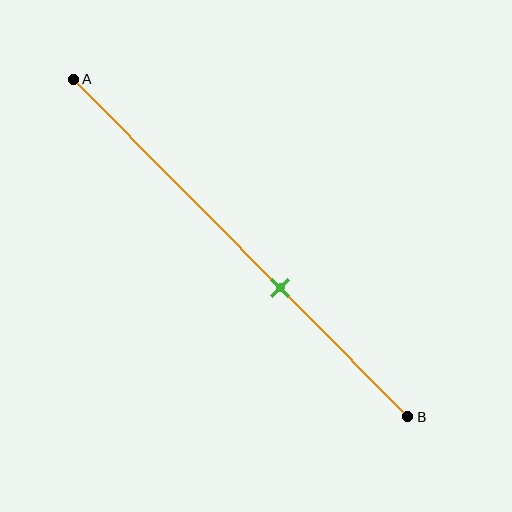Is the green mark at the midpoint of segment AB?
No, the mark is at about 60% from A, not at the 50% midpoint.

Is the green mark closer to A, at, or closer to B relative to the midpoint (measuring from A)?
The green mark is closer to point B than the midpoint of segment AB.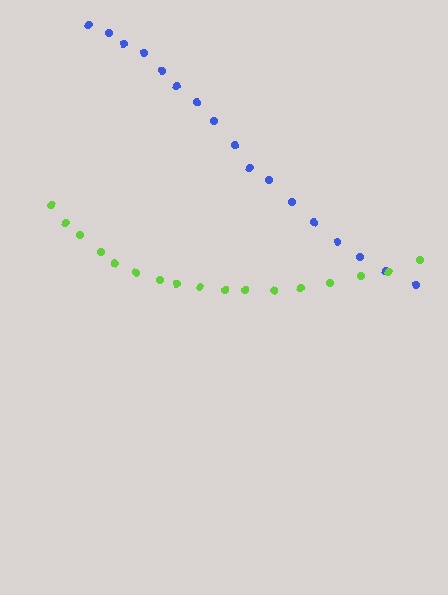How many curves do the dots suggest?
There are 2 distinct paths.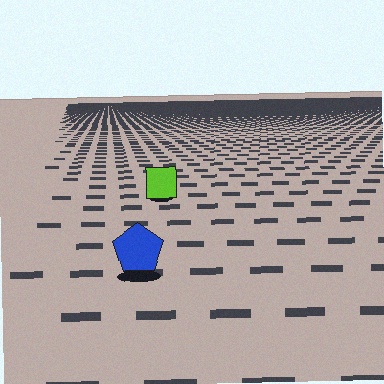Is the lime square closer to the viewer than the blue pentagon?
No. The blue pentagon is closer — you can tell from the texture gradient: the ground texture is coarser near it.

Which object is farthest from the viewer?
The lime square is farthest from the viewer. It appears smaller and the ground texture around it is denser.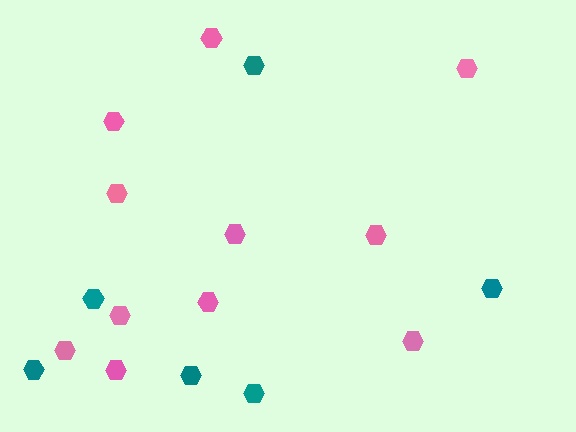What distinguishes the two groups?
There are 2 groups: one group of pink hexagons (11) and one group of teal hexagons (6).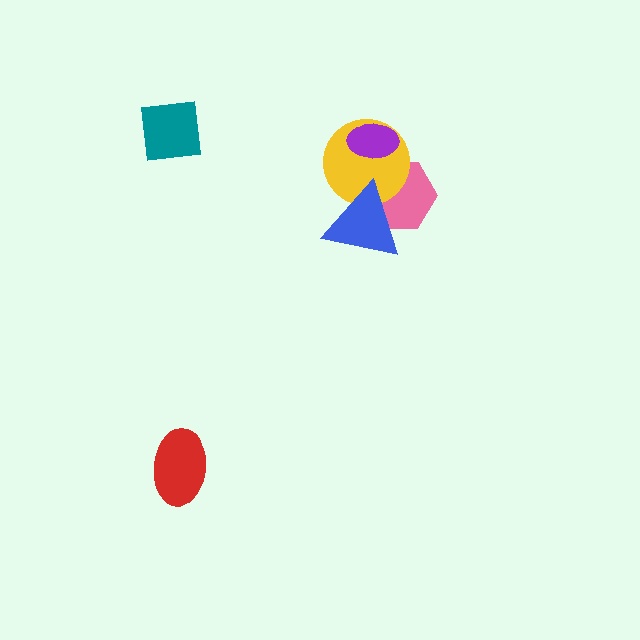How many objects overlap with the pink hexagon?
2 objects overlap with the pink hexagon.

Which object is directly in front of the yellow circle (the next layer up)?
The blue triangle is directly in front of the yellow circle.